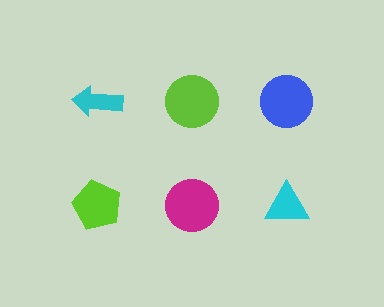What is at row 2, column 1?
A lime pentagon.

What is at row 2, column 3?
A cyan triangle.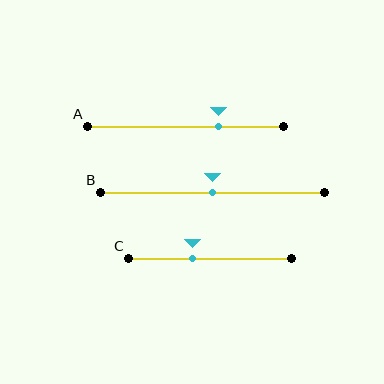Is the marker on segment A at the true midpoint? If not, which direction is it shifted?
No, the marker on segment A is shifted to the right by about 17% of the segment length.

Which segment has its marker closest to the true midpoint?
Segment B has its marker closest to the true midpoint.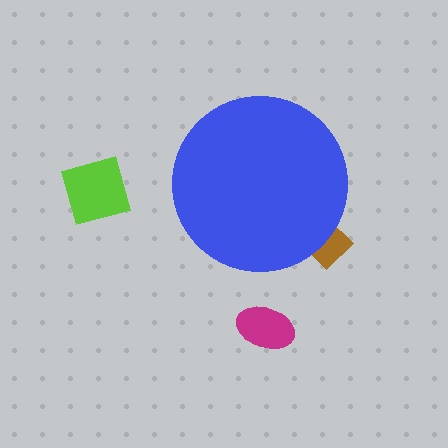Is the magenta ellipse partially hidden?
No, the magenta ellipse is fully visible.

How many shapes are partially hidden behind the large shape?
1 shape is partially hidden.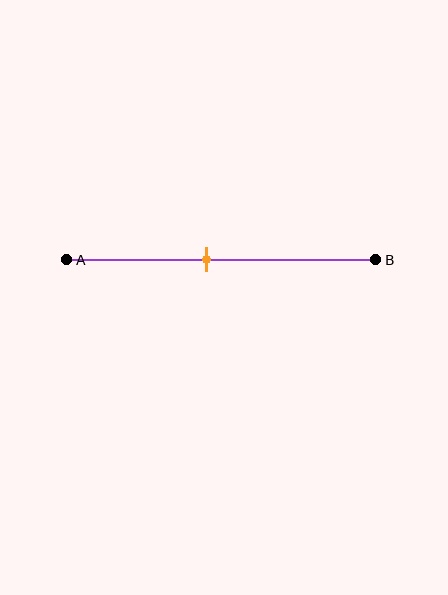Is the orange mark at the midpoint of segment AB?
No, the mark is at about 45% from A, not at the 50% midpoint.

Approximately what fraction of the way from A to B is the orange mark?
The orange mark is approximately 45% of the way from A to B.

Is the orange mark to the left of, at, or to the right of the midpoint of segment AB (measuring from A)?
The orange mark is to the left of the midpoint of segment AB.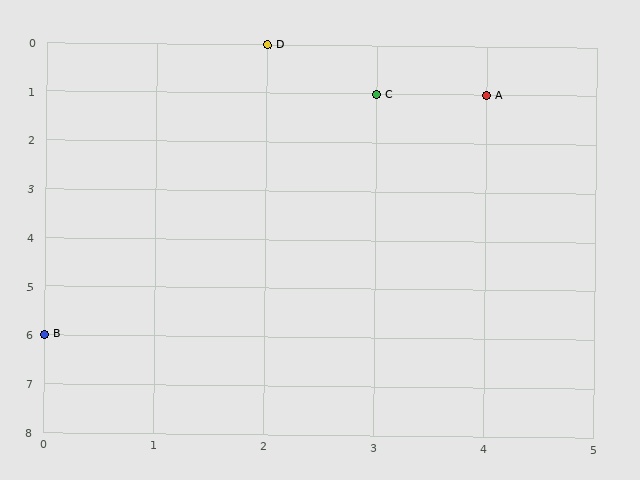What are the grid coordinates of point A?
Point A is at grid coordinates (4, 1).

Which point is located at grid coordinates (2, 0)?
Point D is at (2, 0).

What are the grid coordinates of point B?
Point B is at grid coordinates (0, 6).